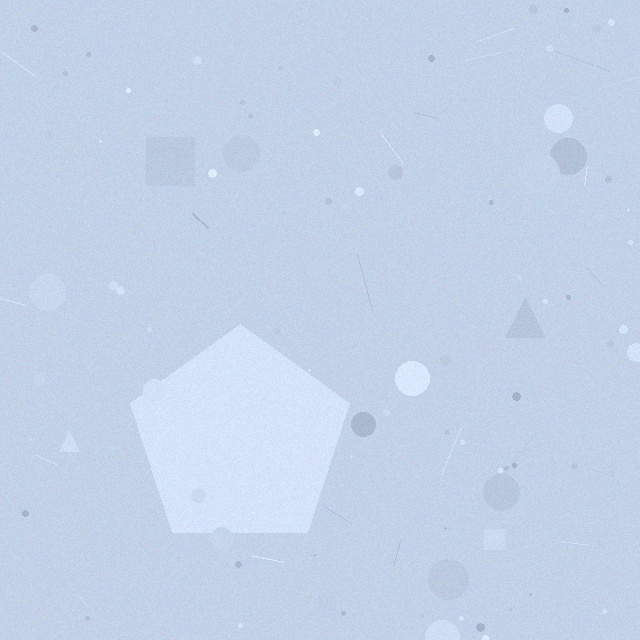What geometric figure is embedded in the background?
A pentagon is embedded in the background.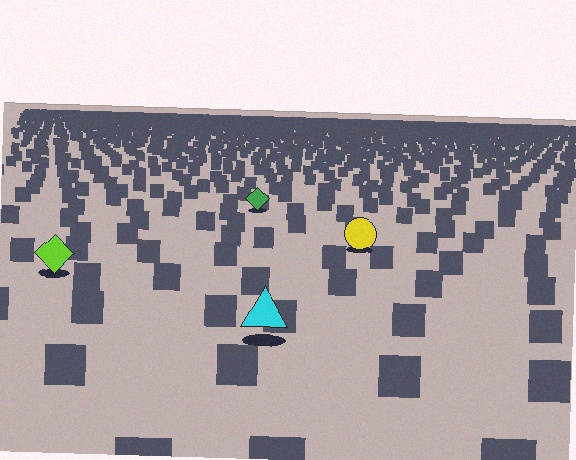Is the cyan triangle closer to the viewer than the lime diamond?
Yes. The cyan triangle is closer — you can tell from the texture gradient: the ground texture is coarser near it.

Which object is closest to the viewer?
The cyan triangle is closest. The texture marks near it are larger and more spread out.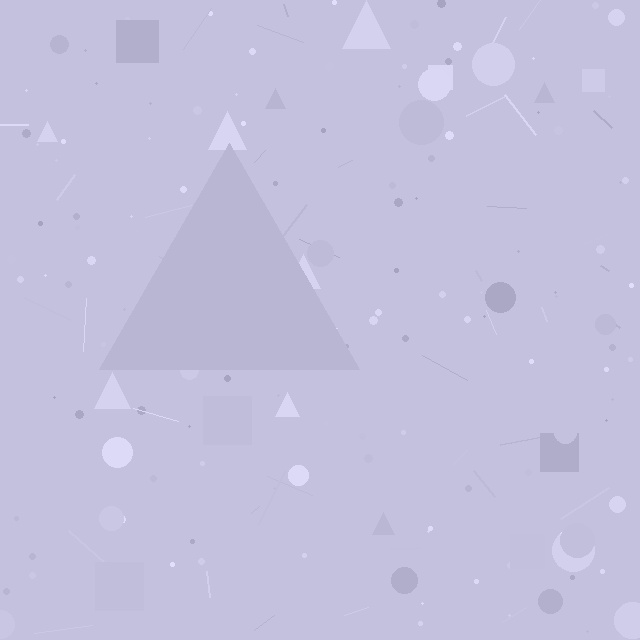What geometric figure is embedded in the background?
A triangle is embedded in the background.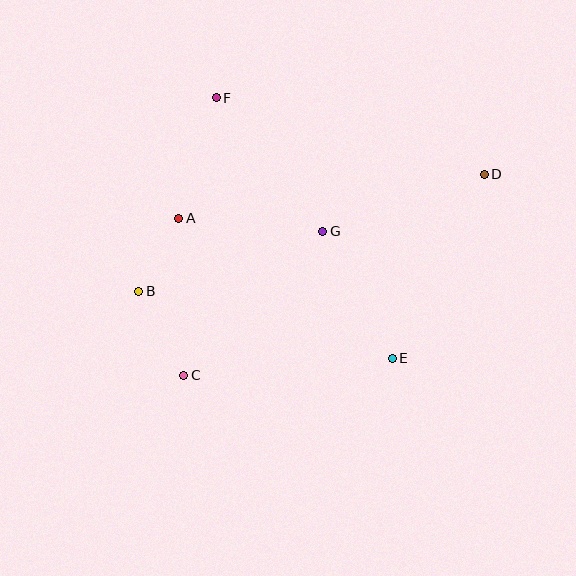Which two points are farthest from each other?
Points B and D are farthest from each other.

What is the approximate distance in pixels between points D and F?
The distance between D and F is approximately 278 pixels.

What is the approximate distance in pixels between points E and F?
The distance between E and F is approximately 315 pixels.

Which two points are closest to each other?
Points A and B are closest to each other.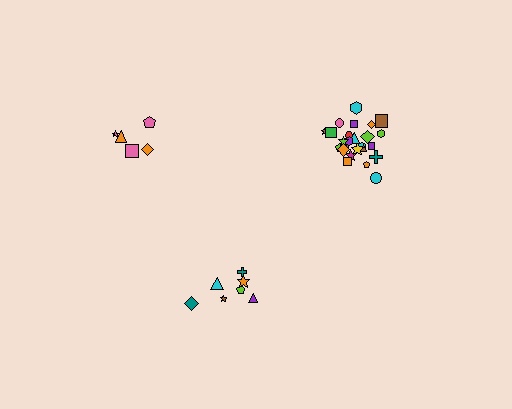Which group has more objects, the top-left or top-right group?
The top-right group.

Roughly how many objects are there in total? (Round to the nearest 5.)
Roughly 35 objects in total.